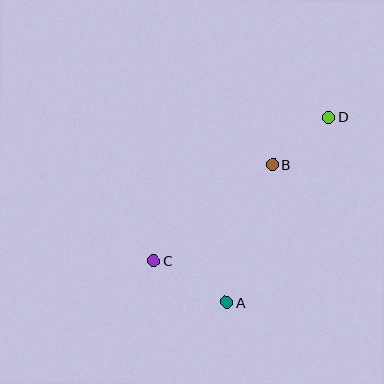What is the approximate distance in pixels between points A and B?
The distance between A and B is approximately 145 pixels.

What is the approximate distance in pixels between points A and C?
The distance between A and C is approximately 84 pixels.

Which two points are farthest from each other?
Points C and D are farthest from each other.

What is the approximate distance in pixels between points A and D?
The distance between A and D is approximately 211 pixels.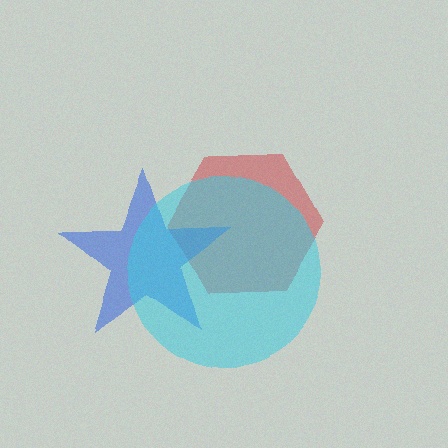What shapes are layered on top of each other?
The layered shapes are: a red hexagon, a blue star, a cyan circle.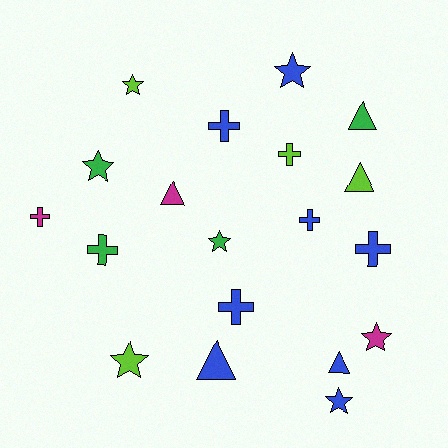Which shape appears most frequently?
Star, with 7 objects.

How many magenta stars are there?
There is 1 magenta star.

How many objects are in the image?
There are 19 objects.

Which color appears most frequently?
Blue, with 8 objects.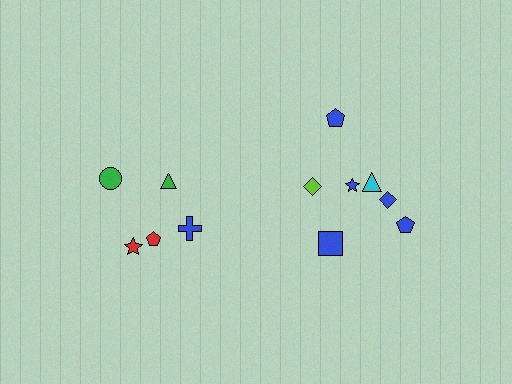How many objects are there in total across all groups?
There are 12 objects.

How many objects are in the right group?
There are 7 objects.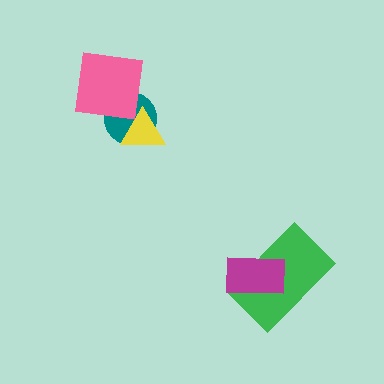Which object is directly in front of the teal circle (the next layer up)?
The yellow triangle is directly in front of the teal circle.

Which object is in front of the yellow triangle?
The pink square is in front of the yellow triangle.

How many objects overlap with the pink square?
2 objects overlap with the pink square.